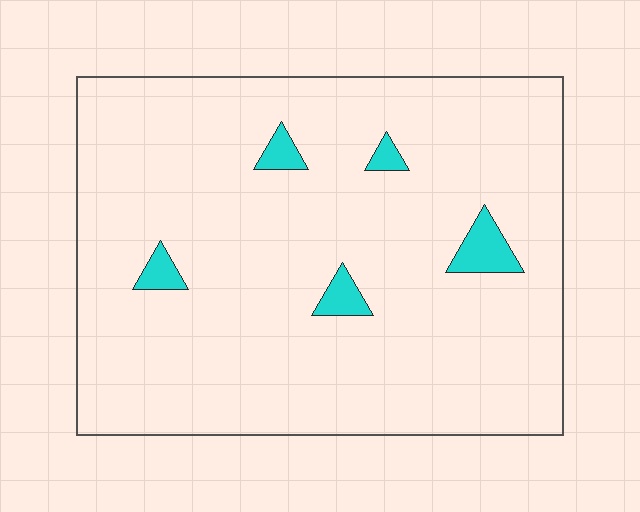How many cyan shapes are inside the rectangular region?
5.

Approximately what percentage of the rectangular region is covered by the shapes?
Approximately 5%.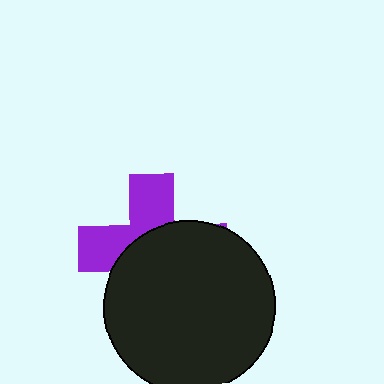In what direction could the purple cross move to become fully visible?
The purple cross could move up. That would shift it out from behind the black circle entirely.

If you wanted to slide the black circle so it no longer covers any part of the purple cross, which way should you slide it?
Slide it down — that is the most direct way to separate the two shapes.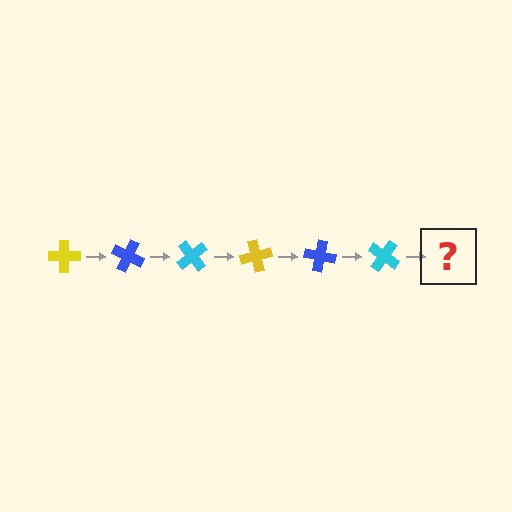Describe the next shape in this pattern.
It should be a yellow cross, rotated 150 degrees from the start.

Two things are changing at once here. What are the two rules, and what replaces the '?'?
The two rules are that it rotates 25 degrees each step and the color cycles through yellow, blue, and cyan. The '?' should be a yellow cross, rotated 150 degrees from the start.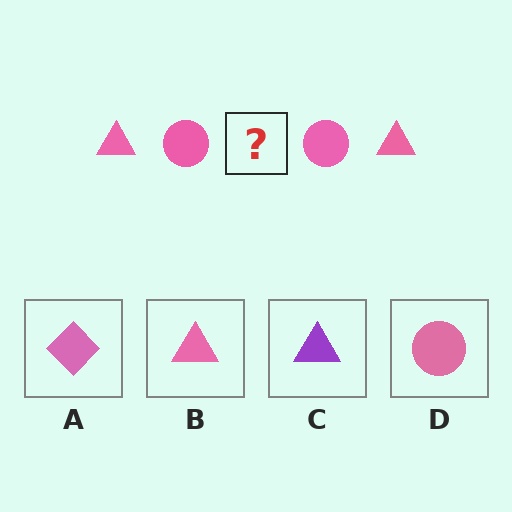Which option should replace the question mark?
Option B.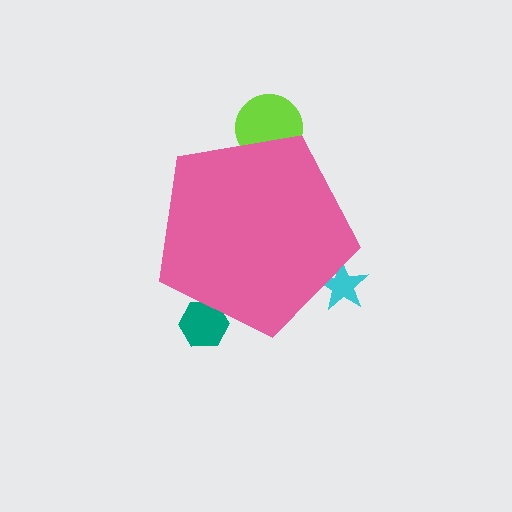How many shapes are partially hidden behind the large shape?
3 shapes are partially hidden.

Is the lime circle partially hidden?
Yes, the lime circle is partially hidden behind the pink pentagon.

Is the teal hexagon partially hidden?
Yes, the teal hexagon is partially hidden behind the pink pentagon.